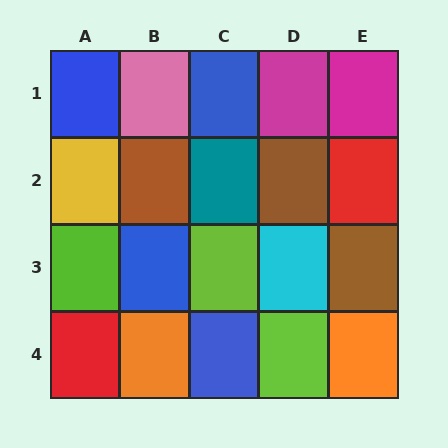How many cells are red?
2 cells are red.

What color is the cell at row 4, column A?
Red.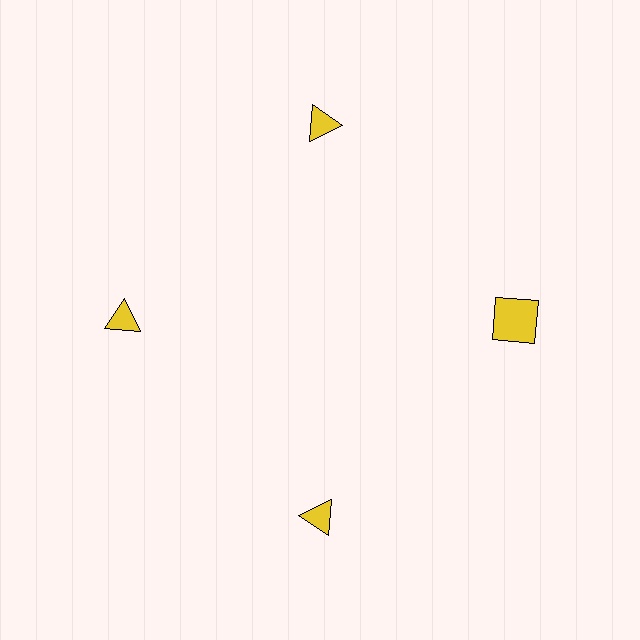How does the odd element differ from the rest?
It has a different shape: square instead of triangle.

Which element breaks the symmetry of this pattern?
The yellow square at roughly the 3 o'clock position breaks the symmetry. All other shapes are yellow triangles.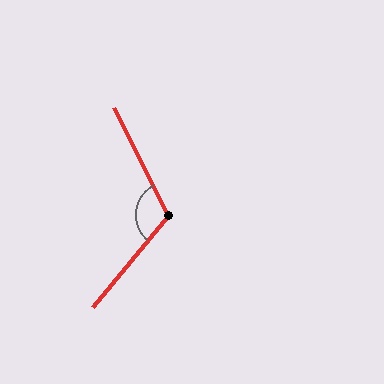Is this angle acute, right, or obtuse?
It is obtuse.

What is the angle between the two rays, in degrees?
Approximately 114 degrees.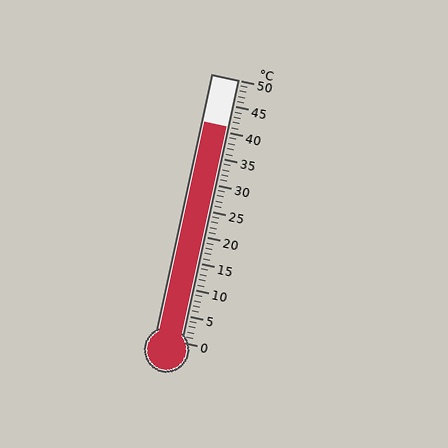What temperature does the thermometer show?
The thermometer shows approximately 41°C.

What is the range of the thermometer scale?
The thermometer scale ranges from 0°C to 50°C.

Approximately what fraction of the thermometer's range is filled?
The thermometer is filled to approximately 80% of its range.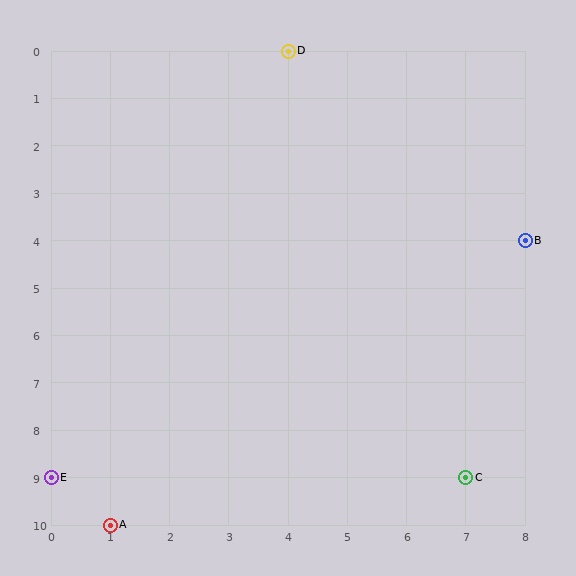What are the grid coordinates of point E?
Point E is at grid coordinates (0, 9).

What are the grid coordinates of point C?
Point C is at grid coordinates (7, 9).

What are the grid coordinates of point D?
Point D is at grid coordinates (4, 0).